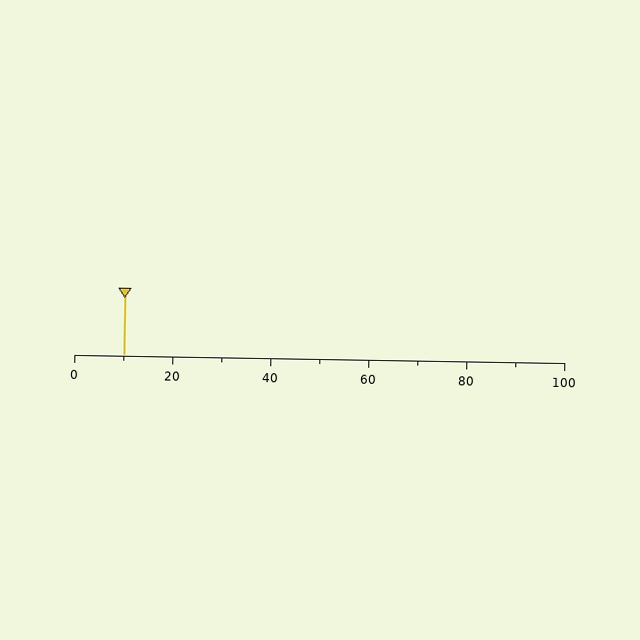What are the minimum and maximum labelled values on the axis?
The axis runs from 0 to 100.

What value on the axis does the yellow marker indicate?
The marker indicates approximately 10.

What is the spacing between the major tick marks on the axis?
The major ticks are spaced 20 apart.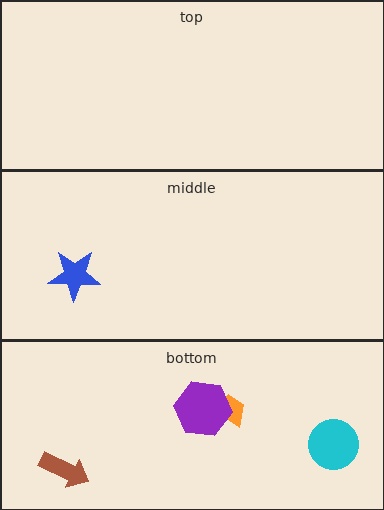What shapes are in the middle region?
The blue star.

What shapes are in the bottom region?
The cyan circle, the orange trapezoid, the purple hexagon, the brown arrow.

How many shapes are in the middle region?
1.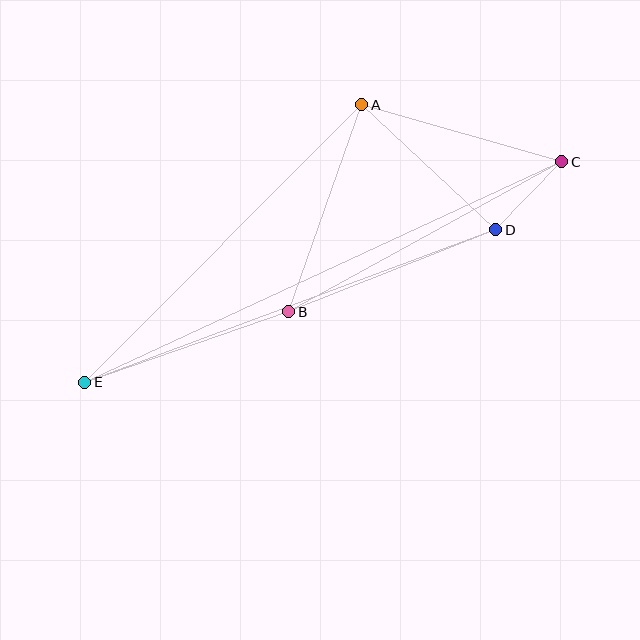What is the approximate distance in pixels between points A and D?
The distance between A and D is approximately 183 pixels.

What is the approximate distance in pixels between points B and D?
The distance between B and D is approximately 223 pixels.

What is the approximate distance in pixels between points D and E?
The distance between D and E is approximately 439 pixels.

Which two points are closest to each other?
Points C and D are closest to each other.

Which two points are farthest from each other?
Points C and E are farthest from each other.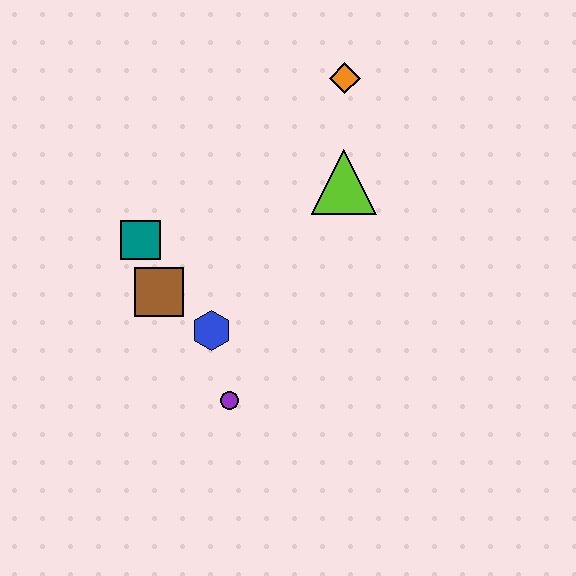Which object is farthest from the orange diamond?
The purple circle is farthest from the orange diamond.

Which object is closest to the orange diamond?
The lime triangle is closest to the orange diamond.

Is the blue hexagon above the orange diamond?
No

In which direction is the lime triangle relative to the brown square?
The lime triangle is to the right of the brown square.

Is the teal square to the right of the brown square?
No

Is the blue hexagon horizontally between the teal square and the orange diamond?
Yes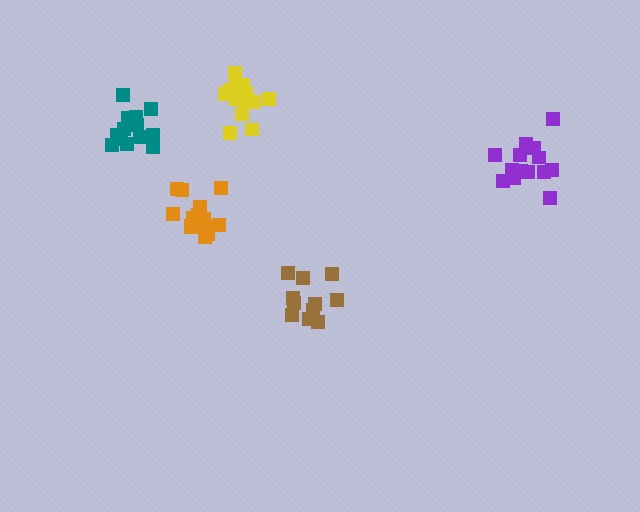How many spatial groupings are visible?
There are 5 spatial groupings.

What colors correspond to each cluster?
The clusters are colored: teal, purple, orange, yellow, brown.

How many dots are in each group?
Group 1: 15 dots, Group 2: 14 dots, Group 3: 14 dots, Group 4: 15 dots, Group 5: 11 dots (69 total).